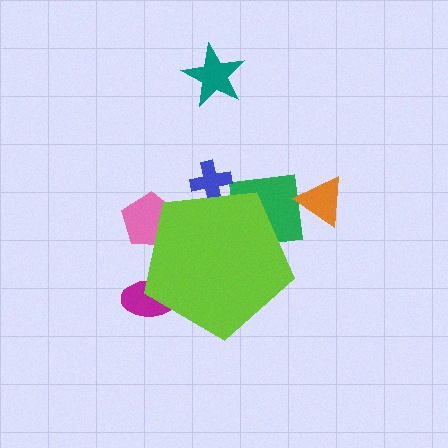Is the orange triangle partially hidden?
No, the orange triangle is fully visible.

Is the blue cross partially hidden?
Yes, the blue cross is partially hidden behind the lime pentagon.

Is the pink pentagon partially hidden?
Yes, the pink pentagon is partially hidden behind the lime pentagon.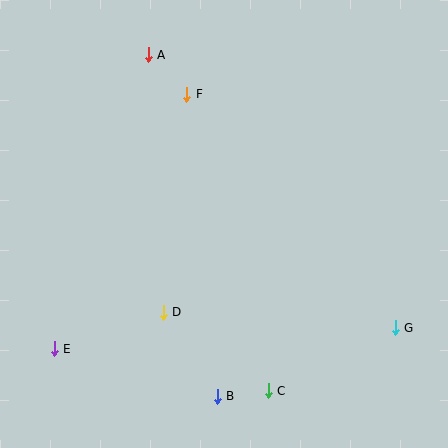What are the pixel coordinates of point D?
Point D is at (163, 312).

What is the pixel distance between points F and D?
The distance between F and D is 219 pixels.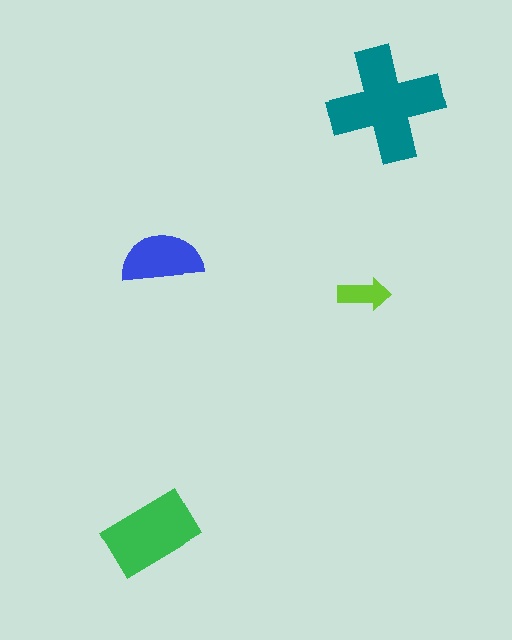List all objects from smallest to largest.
The lime arrow, the blue semicircle, the green rectangle, the teal cross.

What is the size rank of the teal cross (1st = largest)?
1st.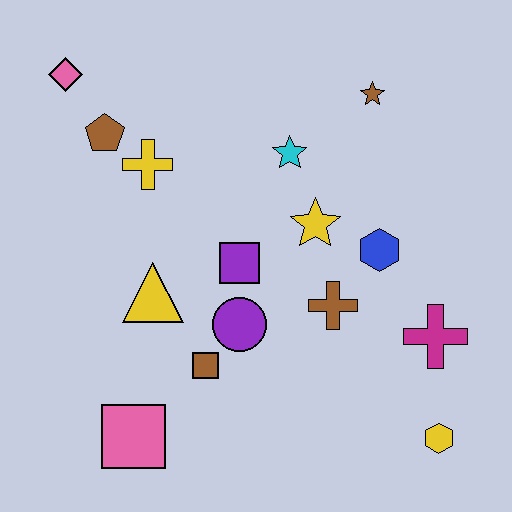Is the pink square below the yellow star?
Yes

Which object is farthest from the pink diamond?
The yellow hexagon is farthest from the pink diamond.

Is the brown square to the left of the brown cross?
Yes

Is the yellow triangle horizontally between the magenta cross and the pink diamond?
Yes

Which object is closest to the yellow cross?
The brown pentagon is closest to the yellow cross.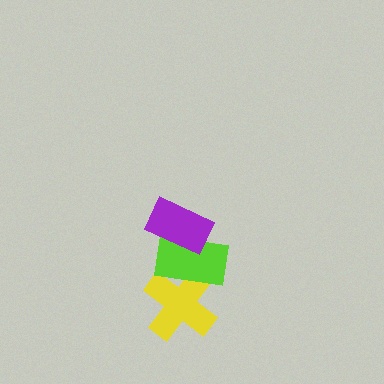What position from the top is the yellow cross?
The yellow cross is 3rd from the top.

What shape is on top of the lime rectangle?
The purple rectangle is on top of the lime rectangle.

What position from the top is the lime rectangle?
The lime rectangle is 2nd from the top.